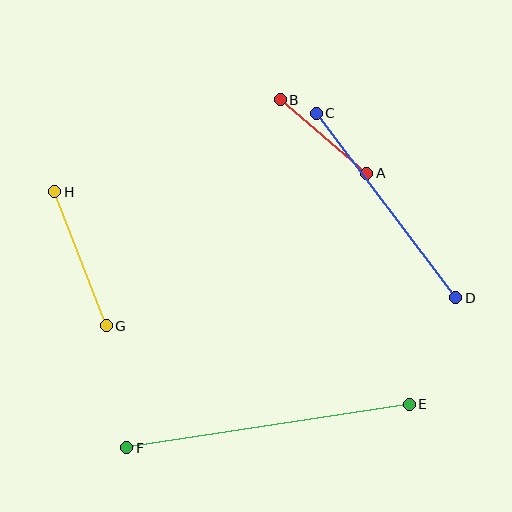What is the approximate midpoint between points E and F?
The midpoint is at approximately (268, 426) pixels.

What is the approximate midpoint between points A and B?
The midpoint is at approximately (324, 137) pixels.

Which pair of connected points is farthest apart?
Points E and F are farthest apart.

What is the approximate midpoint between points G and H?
The midpoint is at approximately (80, 259) pixels.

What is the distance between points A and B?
The distance is approximately 113 pixels.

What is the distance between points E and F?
The distance is approximately 286 pixels.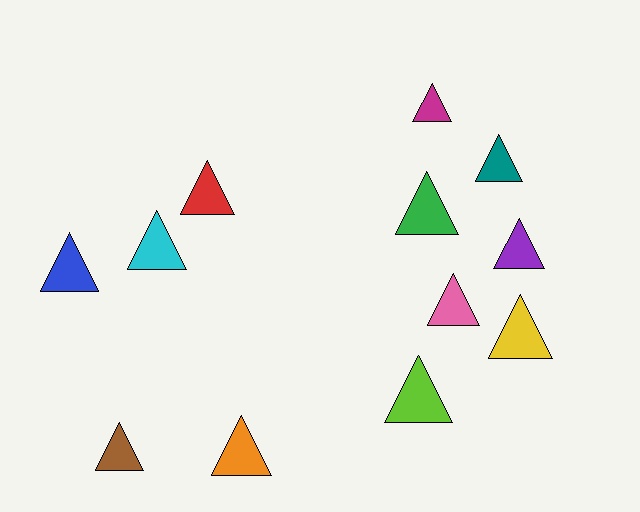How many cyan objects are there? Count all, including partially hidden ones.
There is 1 cyan object.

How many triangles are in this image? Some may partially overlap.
There are 12 triangles.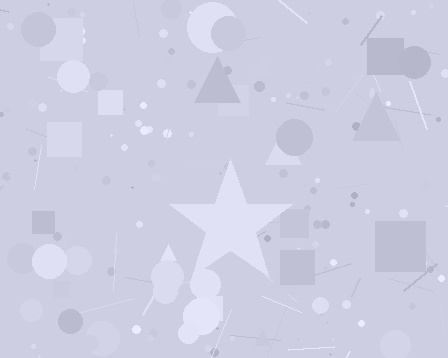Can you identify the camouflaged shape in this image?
The camouflaged shape is a star.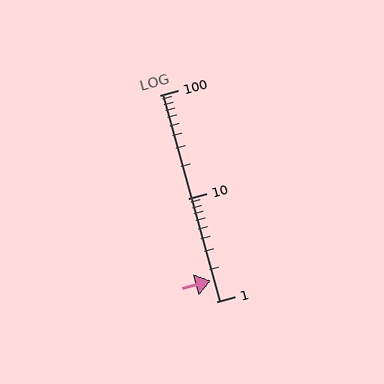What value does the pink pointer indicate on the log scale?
The pointer indicates approximately 1.6.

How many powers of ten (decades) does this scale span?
The scale spans 2 decades, from 1 to 100.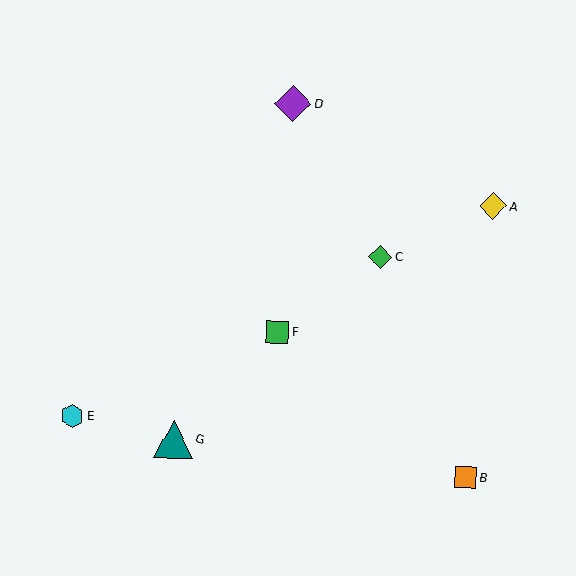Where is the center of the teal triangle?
The center of the teal triangle is at (174, 439).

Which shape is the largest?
The teal triangle (labeled G) is the largest.